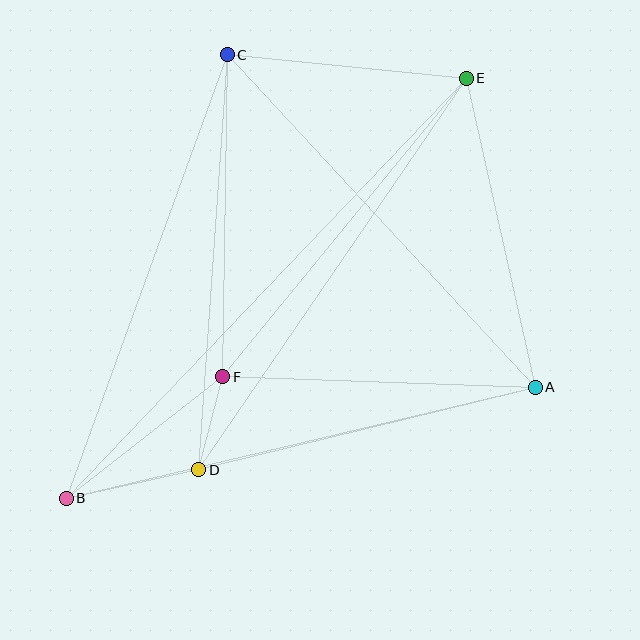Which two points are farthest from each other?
Points B and E are farthest from each other.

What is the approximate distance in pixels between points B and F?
The distance between B and F is approximately 198 pixels.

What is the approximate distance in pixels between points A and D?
The distance between A and D is approximately 347 pixels.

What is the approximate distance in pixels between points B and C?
The distance between B and C is approximately 472 pixels.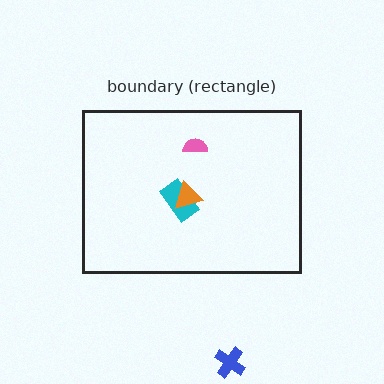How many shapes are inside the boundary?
3 inside, 1 outside.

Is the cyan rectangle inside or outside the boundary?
Inside.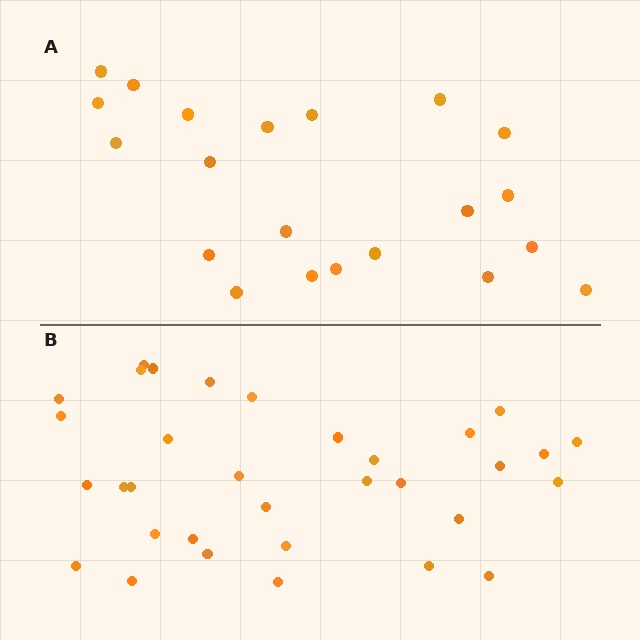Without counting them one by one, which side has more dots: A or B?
Region B (the bottom region) has more dots.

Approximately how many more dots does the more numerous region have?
Region B has roughly 12 or so more dots than region A.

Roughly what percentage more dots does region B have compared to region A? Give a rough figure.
About 55% more.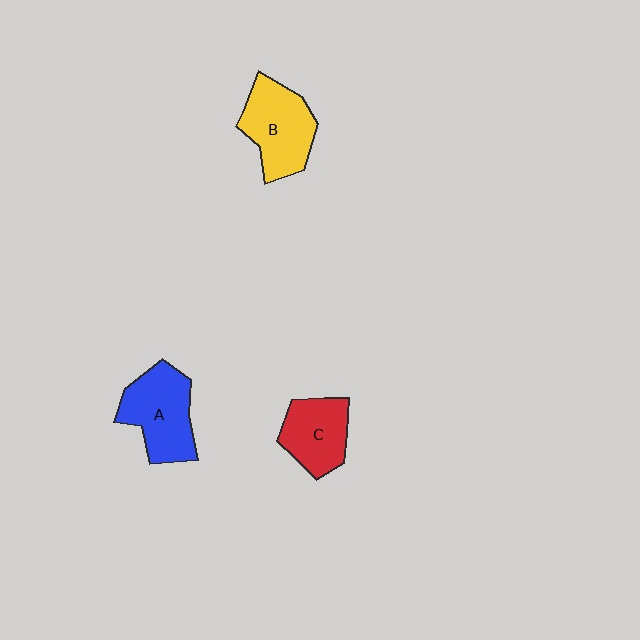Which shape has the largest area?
Shape A (blue).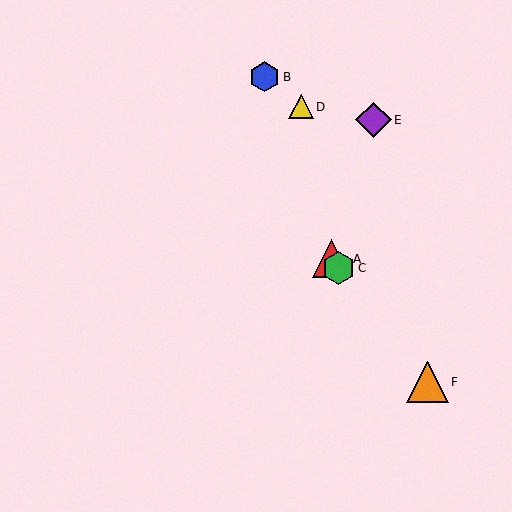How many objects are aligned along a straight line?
3 objects (A, C, F) are aligned along a straight line.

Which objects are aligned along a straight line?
Objects A, C, F are aligned along a straight line.